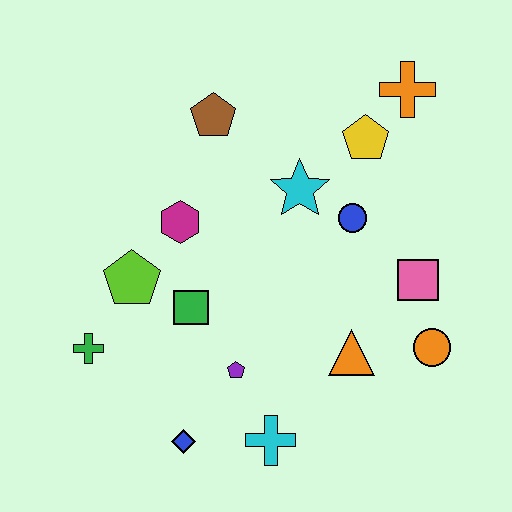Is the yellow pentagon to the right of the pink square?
No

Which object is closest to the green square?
The lime pentagon is closest to the green square.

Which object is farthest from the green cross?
The orange cross is farthest from the green cross.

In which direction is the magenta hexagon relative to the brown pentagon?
The magenta hexagon is below the brown pentagon.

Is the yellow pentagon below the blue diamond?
No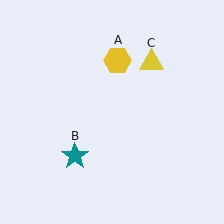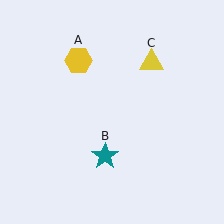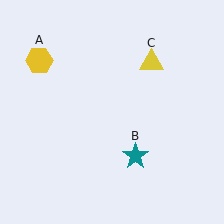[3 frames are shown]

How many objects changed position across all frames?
2 objects changed position: yellow hexagon (object A), teal star (object B).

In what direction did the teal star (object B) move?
The teal star (object B) moved right.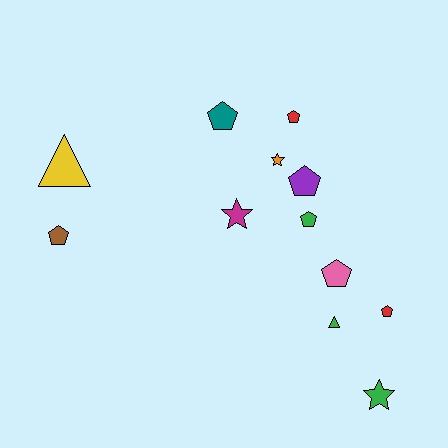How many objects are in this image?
There are 12 objects.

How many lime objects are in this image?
There are no lime objects.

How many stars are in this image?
There are 3 stars.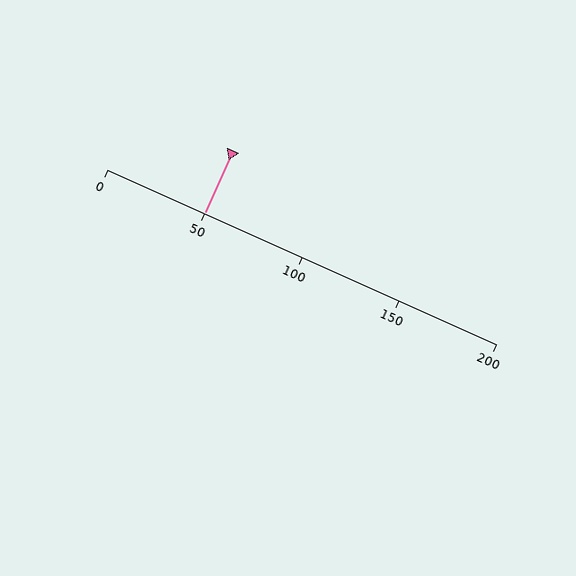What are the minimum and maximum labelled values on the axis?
The axis runs from 0 to 200.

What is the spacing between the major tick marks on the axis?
The major ticks are spaced 50 apart.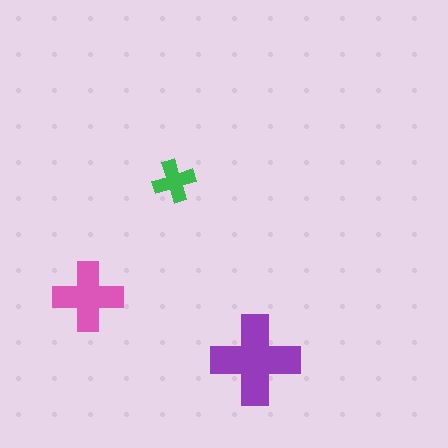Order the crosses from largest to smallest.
the purple one, the pink one, the green one.